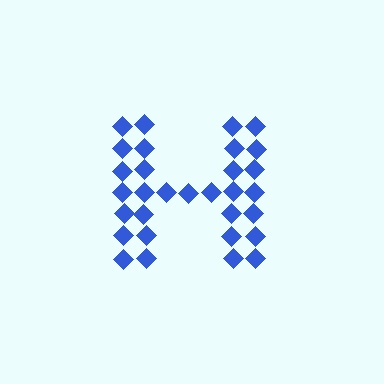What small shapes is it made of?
It is made of small diamonds.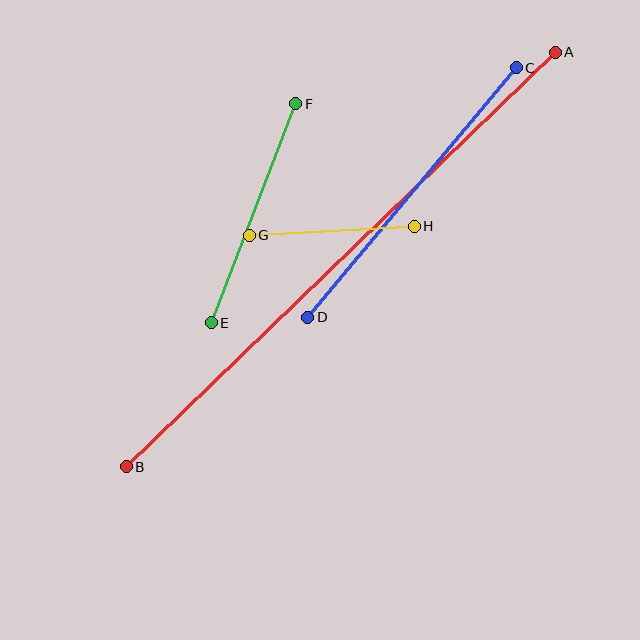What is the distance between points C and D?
The distance is approximately 325 pixels.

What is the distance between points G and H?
The distance is approximately 165 pixels.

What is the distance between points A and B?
The distance is approximately 597 pixels.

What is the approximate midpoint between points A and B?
The midpoint is at approximately (341, 260) pixels.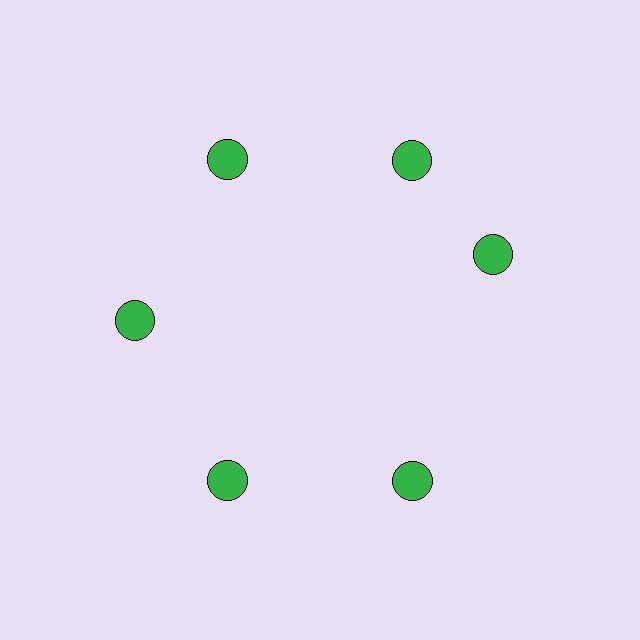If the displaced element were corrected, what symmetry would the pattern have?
It would have 6-fold rotational symmetry — the pattern would map onto itself every 60 degrees.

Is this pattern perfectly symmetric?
No. The 6 green circles are arranged in a ring, but one element near the 3 o'clock position is rotated out of alignment along the ring, breaking the 6-fold rotational symmetry.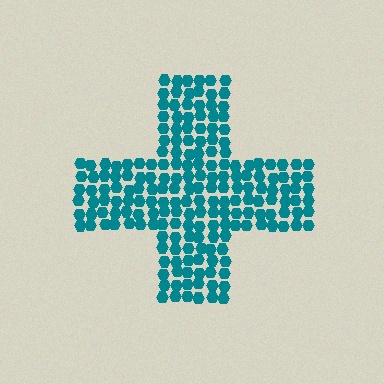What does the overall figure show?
The overall figure shows a cross.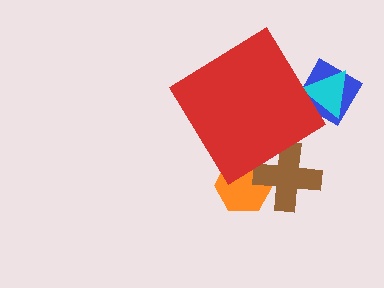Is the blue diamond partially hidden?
Yes, the blue diamond is partially hidden behind the red diamond.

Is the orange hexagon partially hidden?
Yes, the orange hexagon is partially hidden behind the red diamond.